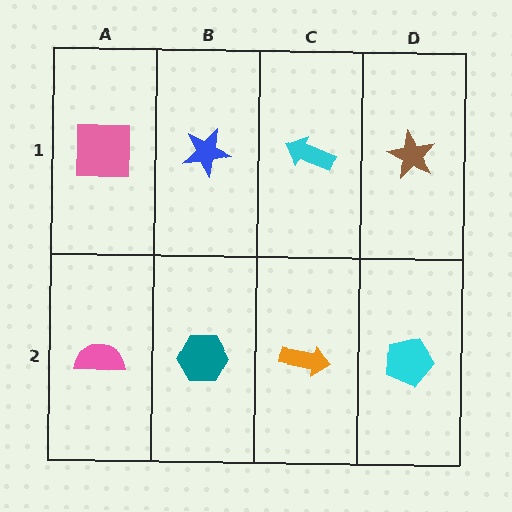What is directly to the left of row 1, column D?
A cyan arrow.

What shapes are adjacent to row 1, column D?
A cyan pentagon (row 2, column D), a cyan arrow (row 1, column C).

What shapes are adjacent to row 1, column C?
An orange arrow (row 2, column C), a blue star (row 1, column B), a brown star (row 1, column D).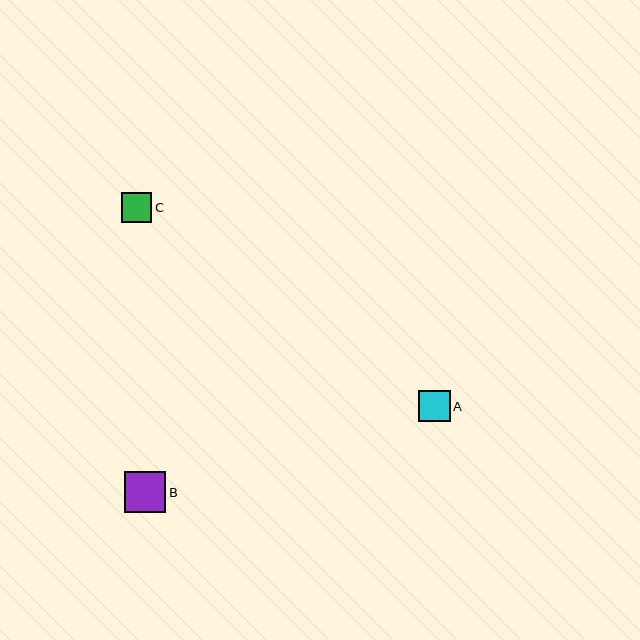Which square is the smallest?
Square C is the smallest with a size of approximately 30 pixels.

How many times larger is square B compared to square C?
Square B is approximately 1.3 times the size of square C.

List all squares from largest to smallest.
From largest to smallest: B, A, C.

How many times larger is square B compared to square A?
Square B is approximately 1.3 times the size of square A.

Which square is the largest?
Square B is the largest with a size of approximately 41 pixels.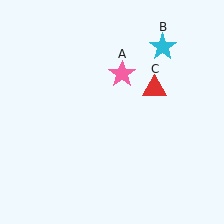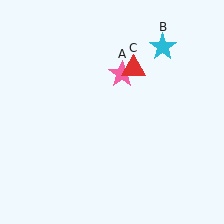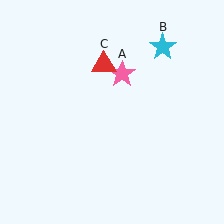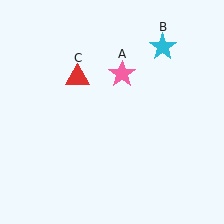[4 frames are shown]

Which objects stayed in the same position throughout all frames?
Pink star (object A) and cyan star (object B) remained stationary.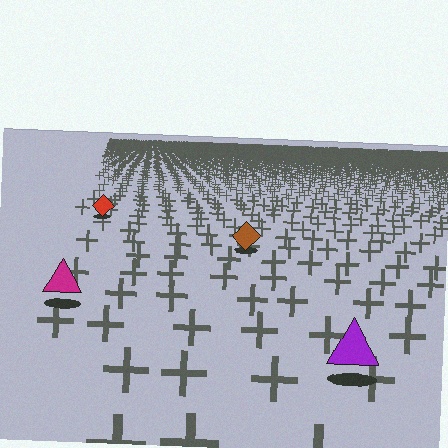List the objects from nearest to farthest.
From nearest to farthest: the purple triangle, the magenta triangle, the brown diamond, the red diamond.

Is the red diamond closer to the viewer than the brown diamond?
No. The brown diamond is closer — you can tell from the texture gradient: the ground texture is coarser near it.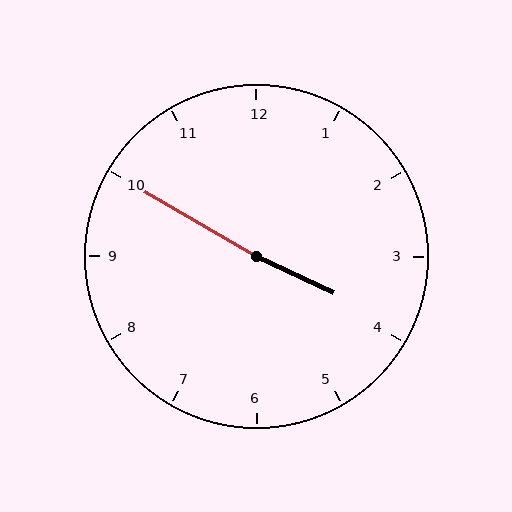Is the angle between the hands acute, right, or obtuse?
It is obtuse.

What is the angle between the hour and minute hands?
Approximately 175 degrees.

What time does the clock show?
3:50.